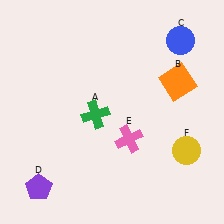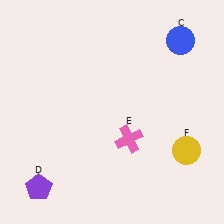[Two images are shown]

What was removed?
The orange square (B), the green cross (A) were removed in Image 2.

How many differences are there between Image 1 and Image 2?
There are 2 differences between the two images.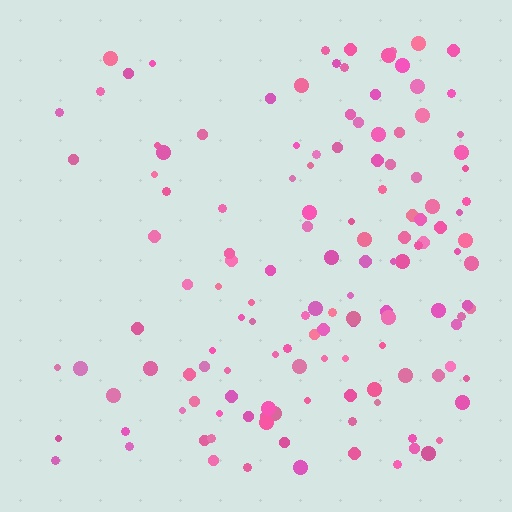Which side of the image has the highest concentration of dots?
The right.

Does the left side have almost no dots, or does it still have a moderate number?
Still a moderate number, just noticeably fewer than the right.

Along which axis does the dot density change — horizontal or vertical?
Horizontal.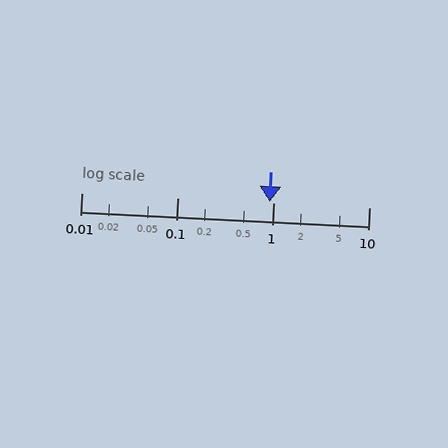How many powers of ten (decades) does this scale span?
The scale spans 3 decades, from 0.01 to 10.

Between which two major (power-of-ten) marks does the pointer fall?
The pointer is between 0.1 and 1.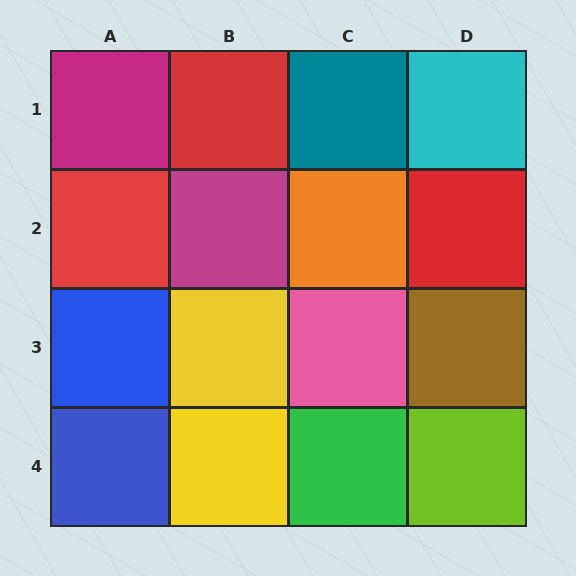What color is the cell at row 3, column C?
Pink.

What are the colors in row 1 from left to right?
Magenta, red, teal, cyan.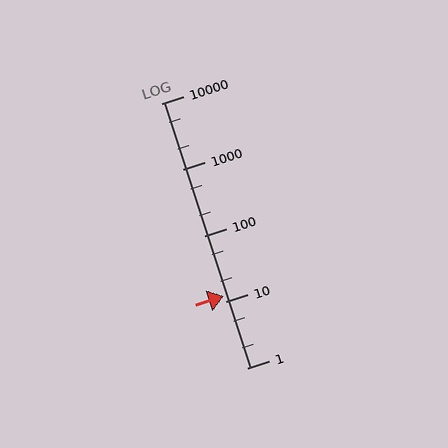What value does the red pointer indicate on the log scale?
The pointer indicates approximately 12.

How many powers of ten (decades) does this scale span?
The scale spans 4 decades, from 1 to 10000.